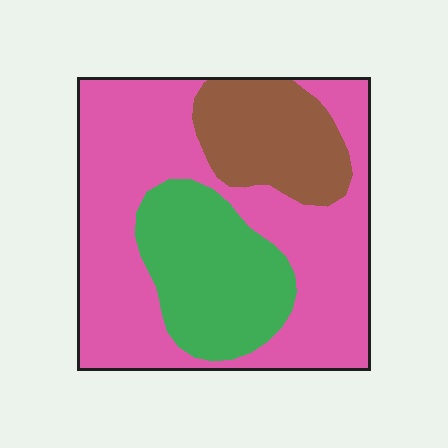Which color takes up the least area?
Brown, at roughly 20%.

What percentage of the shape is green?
Green covers about 25% of the shape.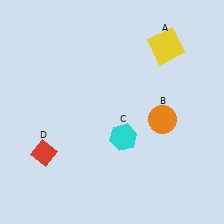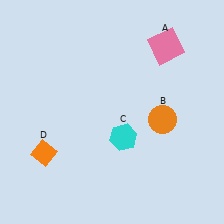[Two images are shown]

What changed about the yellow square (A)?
In Image 1, A is yellow. In Image 2, it changed to pink.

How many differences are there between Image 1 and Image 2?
There are 2 differences between the two images.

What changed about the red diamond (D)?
In Image 1, D is red. In Image 2, it changed to orange.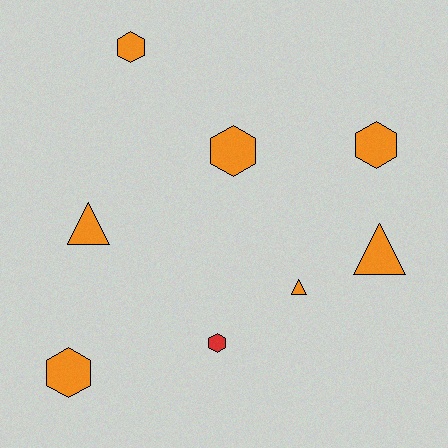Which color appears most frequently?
Orange, with 7 objects.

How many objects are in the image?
There are 8 objects.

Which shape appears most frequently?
Hexagon, with 5 objects.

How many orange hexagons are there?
There are 4 orange hexagons.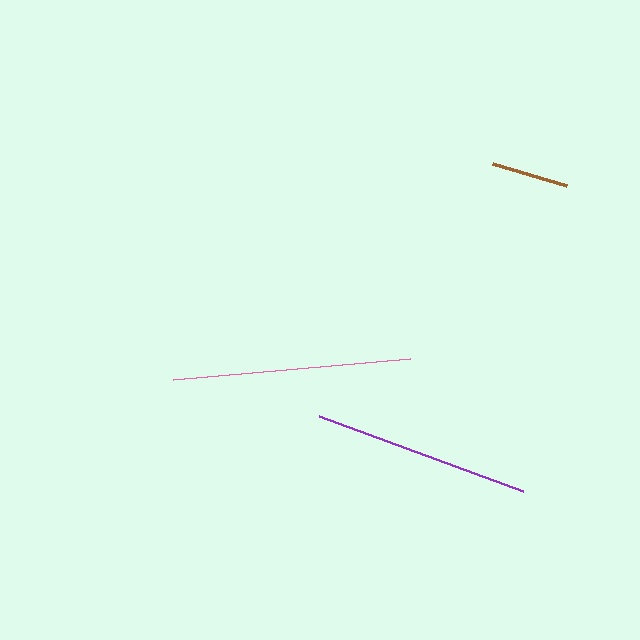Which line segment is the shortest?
The brown line is the shortest at approximately 77 pixels.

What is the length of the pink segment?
The pink segment is approximately 238 pixels long.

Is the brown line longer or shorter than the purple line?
The purple line is longer than the brown line.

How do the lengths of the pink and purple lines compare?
The pink and purple lines are approximately the same length.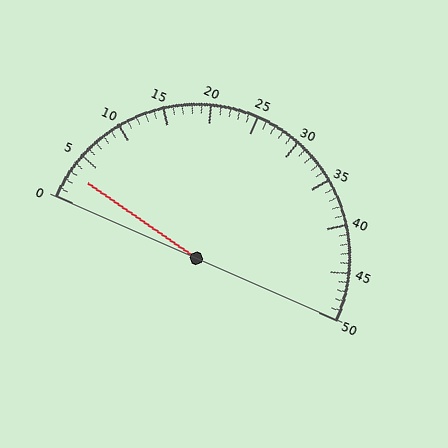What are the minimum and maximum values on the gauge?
The gauge ranges from 0 to 50.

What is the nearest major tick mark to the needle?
The nearest major tick mark is 5.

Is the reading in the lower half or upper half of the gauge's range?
The reading is in the lower half of the range (0 to 50).